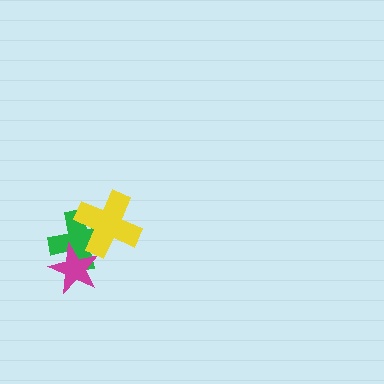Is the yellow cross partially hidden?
No, no other shape covers it.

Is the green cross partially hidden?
Yes, it is partially covered by another shape.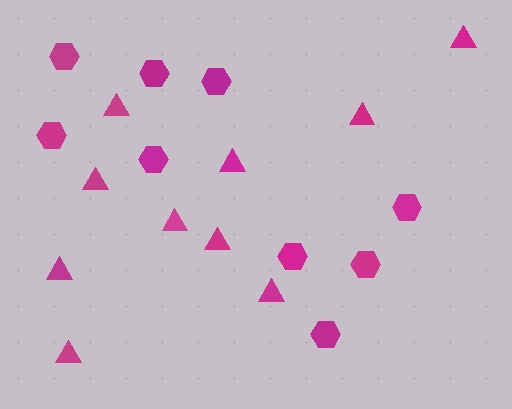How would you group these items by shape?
There are 2 groups: one group of hexagons (9) and one group of triangles (10).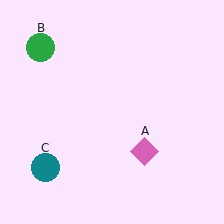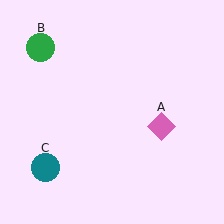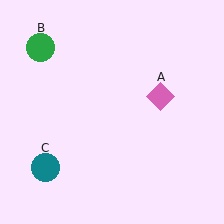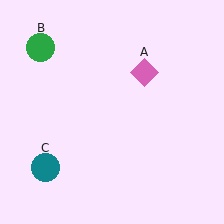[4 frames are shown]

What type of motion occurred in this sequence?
The pink diamond (object A) rotated counterclockwise around the center of the scene.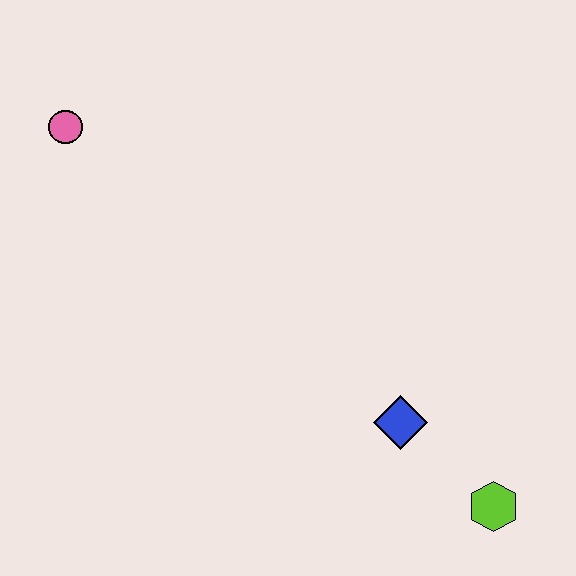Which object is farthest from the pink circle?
The lime hexagon is farthest from the pink circle.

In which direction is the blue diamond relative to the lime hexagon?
The blue diamond is to the left of the lime hexagon.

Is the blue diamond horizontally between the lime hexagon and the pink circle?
Yes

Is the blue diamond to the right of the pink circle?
Yes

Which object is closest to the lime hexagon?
The blue diamond is closest to the lime hexagon.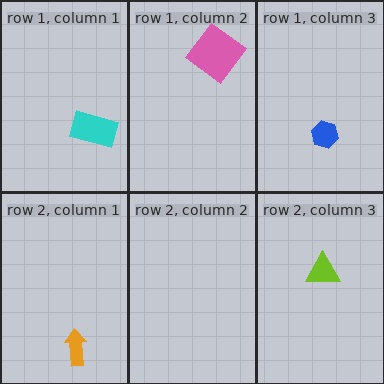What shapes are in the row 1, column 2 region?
The pink diamond.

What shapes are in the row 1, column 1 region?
The cyan rectangle.